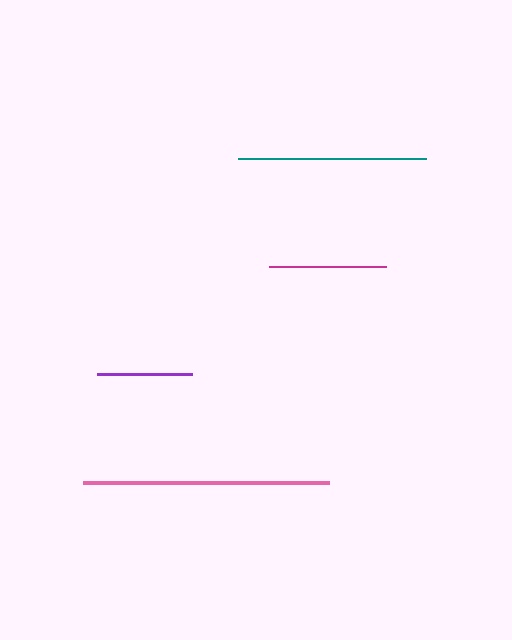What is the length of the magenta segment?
The magenta segment is approximately 117 pixels long.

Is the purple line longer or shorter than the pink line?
The pink line is longer than the purple line.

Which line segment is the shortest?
The purple line is the shortest at approximately 95 pixels.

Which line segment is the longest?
The pink line is the longest at approximately 246 pixels.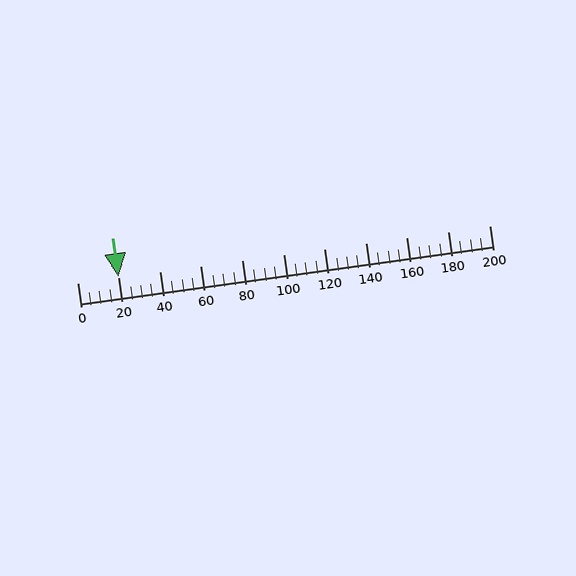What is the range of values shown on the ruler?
The ruler shows values from 0 to 200.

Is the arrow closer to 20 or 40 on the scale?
The arrow is closer to 20.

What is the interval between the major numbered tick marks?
The major tick marks are spaced 20 units apart.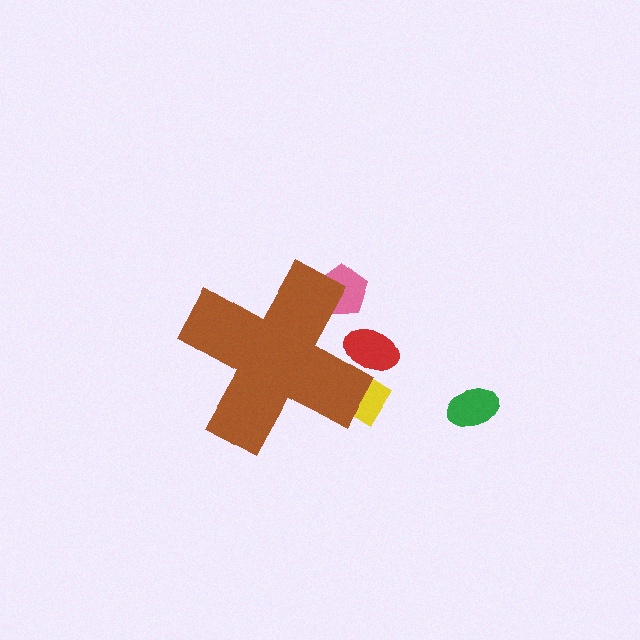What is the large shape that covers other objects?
A brown cross.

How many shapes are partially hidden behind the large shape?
3 shapes are partially hidden.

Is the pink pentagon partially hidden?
Yes, the pink pentagon is partially hidden behind the brown cross.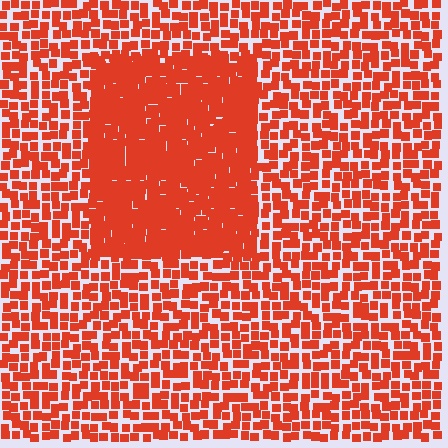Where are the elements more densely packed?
The elements are more densely packed inside the rectangle boundary.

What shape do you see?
I see a rectangle.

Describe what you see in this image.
The image contains small red elements arranged at two different densities. A rectangle-shaped region is visible where the elements are more densely packed than the surrounding area.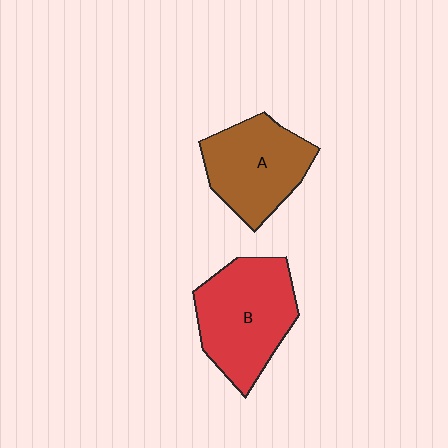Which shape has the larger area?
Shape B (red).